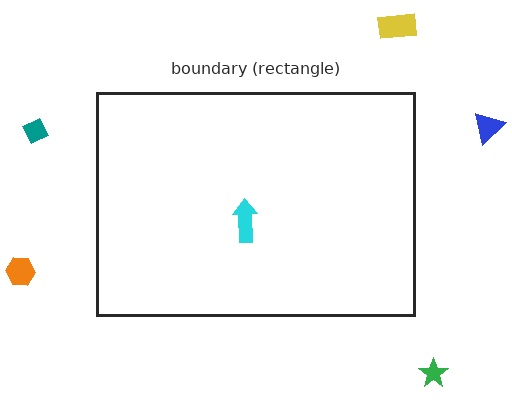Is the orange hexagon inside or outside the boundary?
Outside.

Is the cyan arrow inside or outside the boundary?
Inside.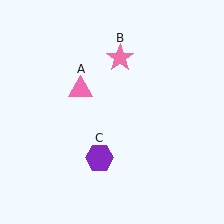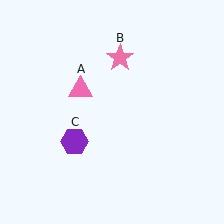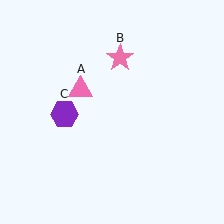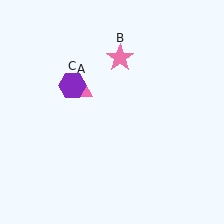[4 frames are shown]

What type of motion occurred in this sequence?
The purple hexagon (object C) rotated clockwise around the center of the scene.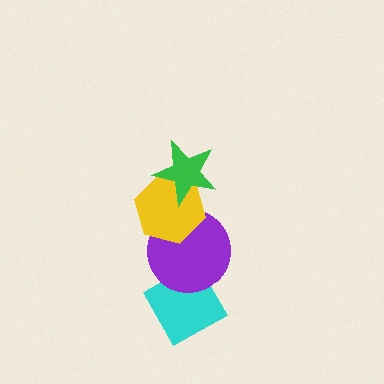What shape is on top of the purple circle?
The yellow hexagon is on top of the purple circle.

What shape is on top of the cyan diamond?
The purple circle is on top of the cyan diamond.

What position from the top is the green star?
The green star is 1st from the top.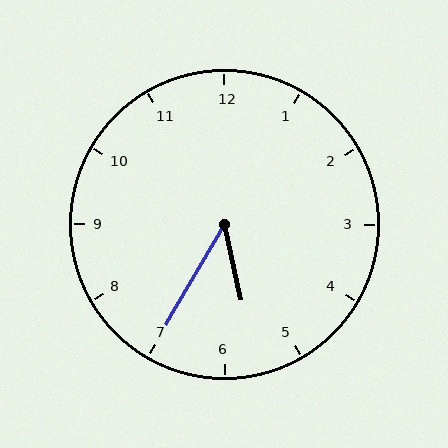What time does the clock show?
5:35.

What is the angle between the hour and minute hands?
Approximately 42 degrees.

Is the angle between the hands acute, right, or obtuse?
It is acute.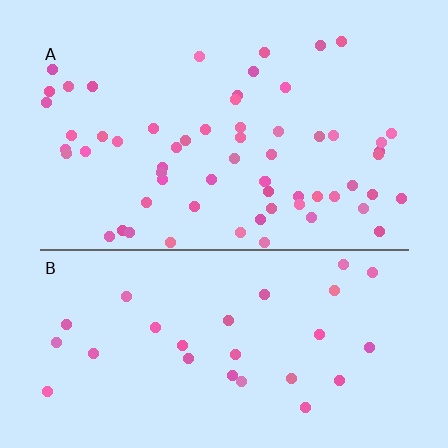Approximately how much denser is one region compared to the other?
Approximately 2.2× — region A over region B.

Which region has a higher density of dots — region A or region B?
A (the top).